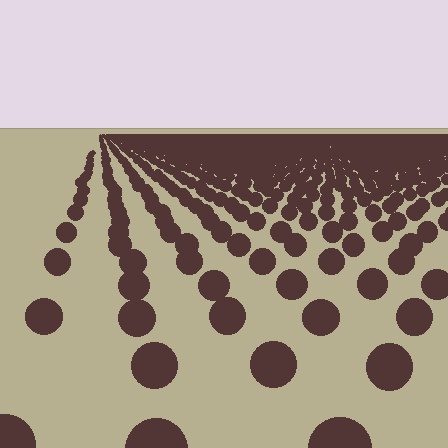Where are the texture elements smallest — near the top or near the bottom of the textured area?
Near the top.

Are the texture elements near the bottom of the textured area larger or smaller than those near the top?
Larger. Near the bottom, elements are closer to the viewer and appear at a bigger on-screen size.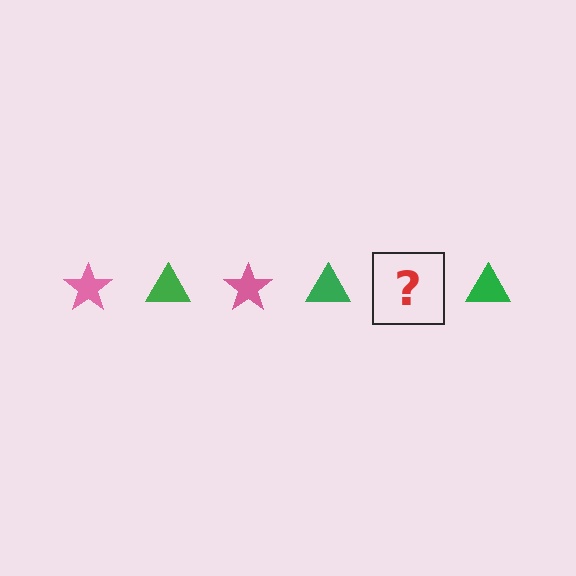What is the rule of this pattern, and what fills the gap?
The rule is that the pattern alternates between pink star and green triangle. The gap should be filled with a pink star.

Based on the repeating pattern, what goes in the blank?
The blank should be a pink star.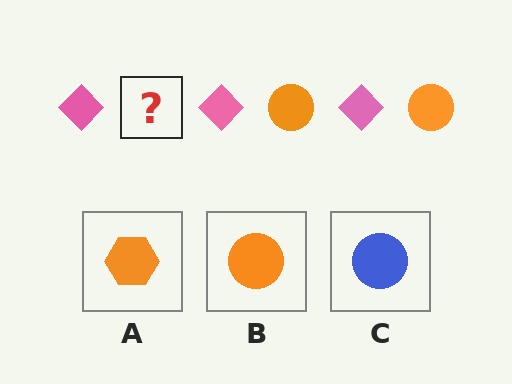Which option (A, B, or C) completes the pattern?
B.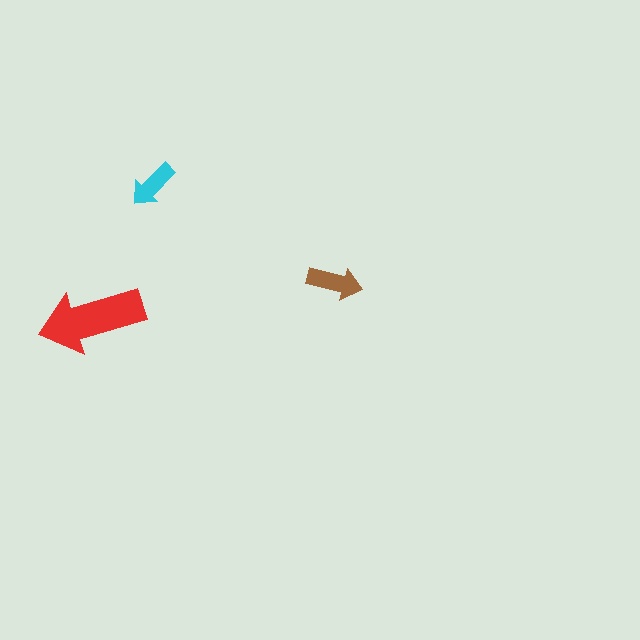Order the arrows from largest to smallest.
the red one, the brown one, the cyan one.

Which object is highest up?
The cyan arrow is topmost.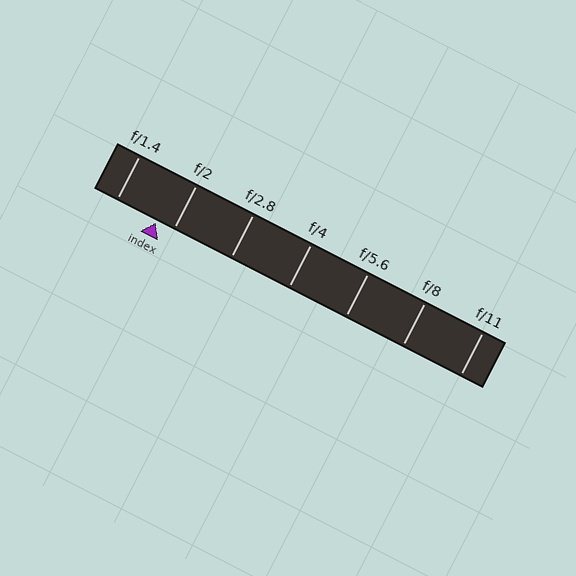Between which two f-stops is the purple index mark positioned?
The index mark is between f/1.4 and f/2.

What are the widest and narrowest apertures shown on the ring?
The widest aperture shown is f/1.4 and the narrowest is f/11.